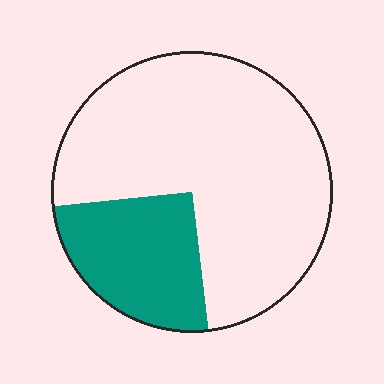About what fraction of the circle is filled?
About one quarter (1/4).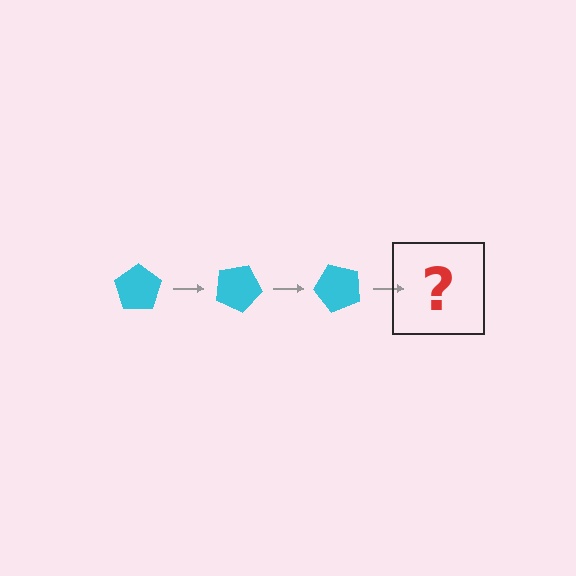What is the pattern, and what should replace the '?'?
The pattern is that the pentagon rotates 25 degrees each step. The '?' should be a cyan pentagon rotated 75 degrees.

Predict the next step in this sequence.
The next step is a cyan pentagon rotated 75 degrees.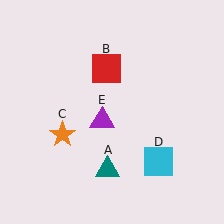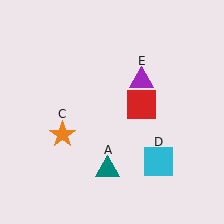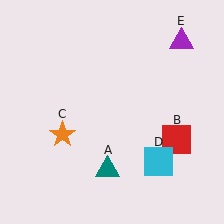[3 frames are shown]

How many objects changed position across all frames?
2 objects changed position: red square (object B), purple triangle (object E).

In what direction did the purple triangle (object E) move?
The purple triangle (object E) moved up and to the right.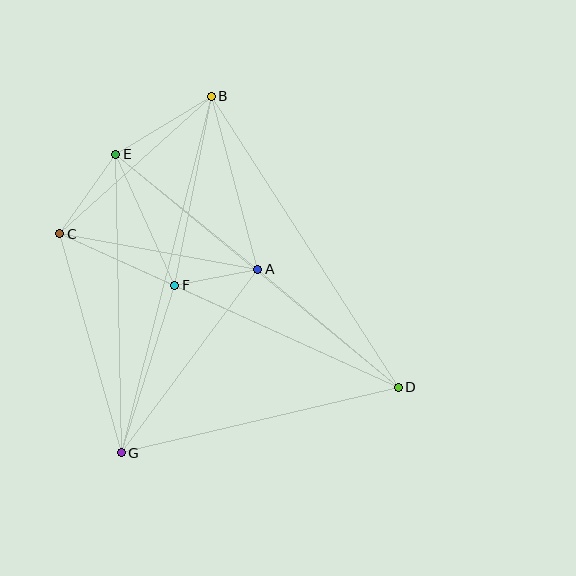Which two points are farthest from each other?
Points C and D are farthest from each other.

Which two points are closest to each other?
Points A and F are closest to each other.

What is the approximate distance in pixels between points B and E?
The distance between B and E is approximately 112 pixels.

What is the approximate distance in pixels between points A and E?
The distance between A and E is approximately 183 pixels.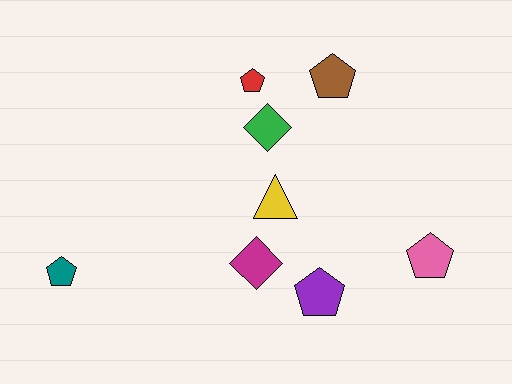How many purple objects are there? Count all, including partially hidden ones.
There is 1 purple object.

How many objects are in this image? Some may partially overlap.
There are 8 objects.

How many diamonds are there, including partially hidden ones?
There are 2 diamonds.